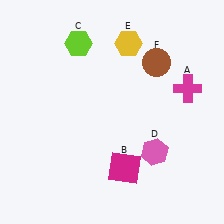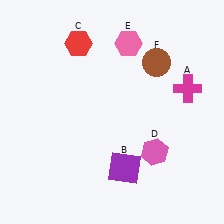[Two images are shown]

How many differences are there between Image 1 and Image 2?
There are 3 differences between the two images.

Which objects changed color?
B changed from magenta to purple. C changed from lime to red. E changed from yellow to pink.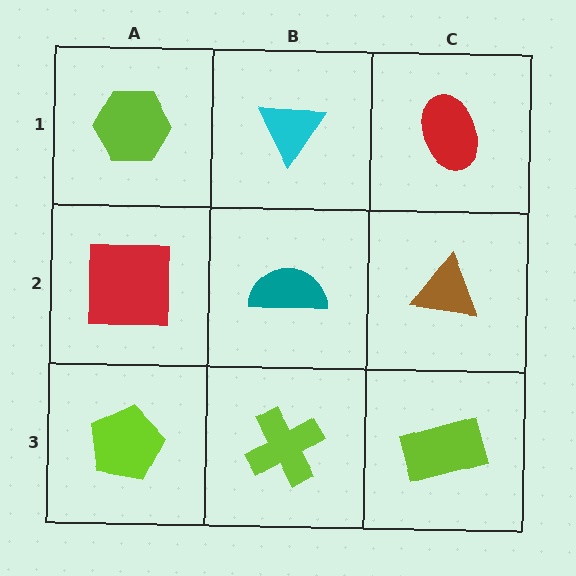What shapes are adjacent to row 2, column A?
A lime hexagon (row 1, column A), a lime pentagon (row 3, column A), a teal semicircle (row 2, column B).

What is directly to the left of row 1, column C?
A cyan triangle.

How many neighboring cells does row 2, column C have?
3.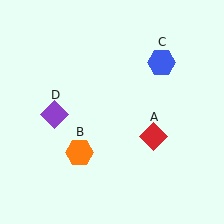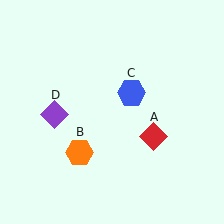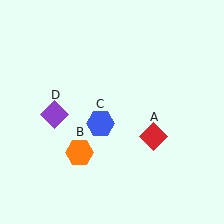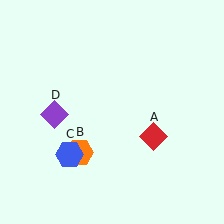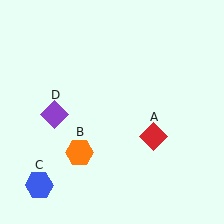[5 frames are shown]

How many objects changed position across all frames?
1 object changed position: blue hexagon (object C).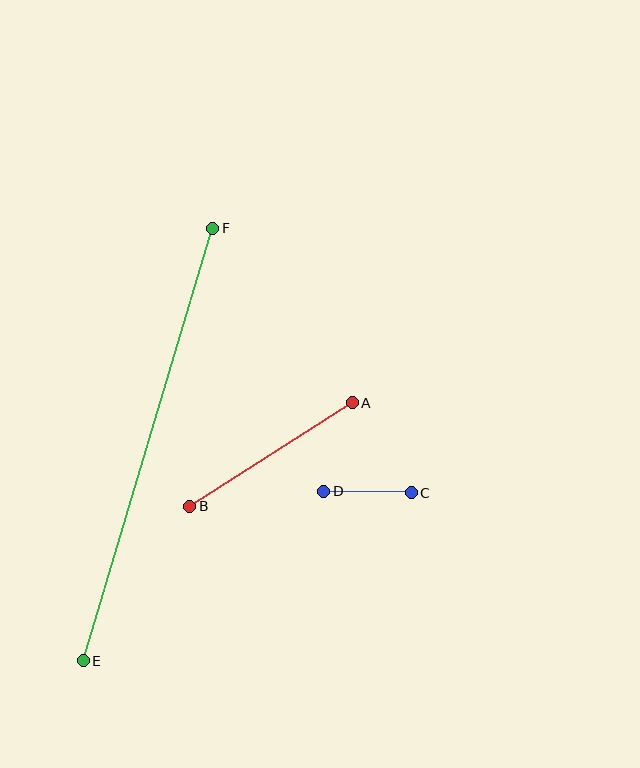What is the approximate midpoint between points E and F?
The midpoint is at approximately (148, 444) pixels.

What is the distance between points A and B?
The distance is approximately 193 pixels.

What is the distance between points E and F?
The distance is approximately 452 pixels.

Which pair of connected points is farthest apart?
Points E and F are farthest apart.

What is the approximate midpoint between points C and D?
The midpoint is at approximately (367, 492) pixels.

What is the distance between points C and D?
The distance is approximately 87 pixels.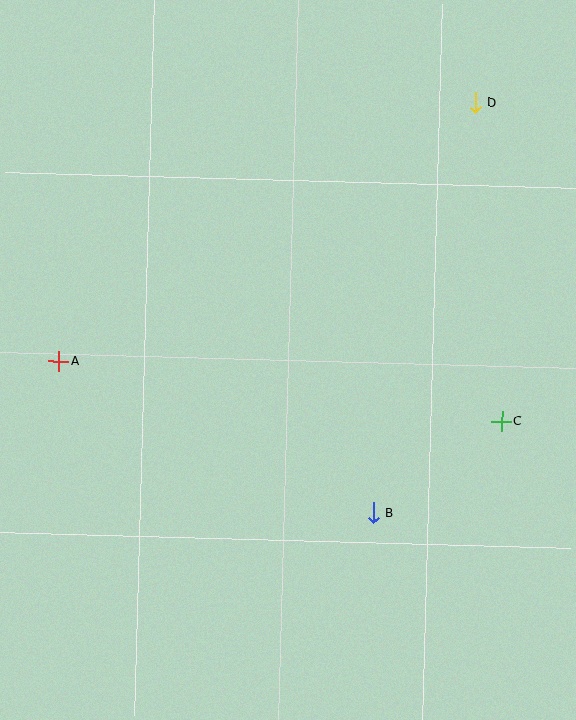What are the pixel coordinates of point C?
Point C is at (502, 421).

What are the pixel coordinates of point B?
Point B is at (373, 513).